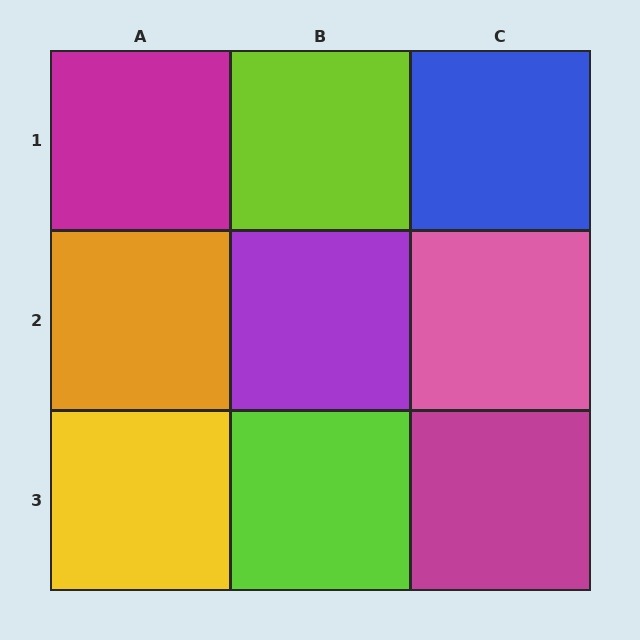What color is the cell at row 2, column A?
Orange.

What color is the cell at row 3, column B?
Lime.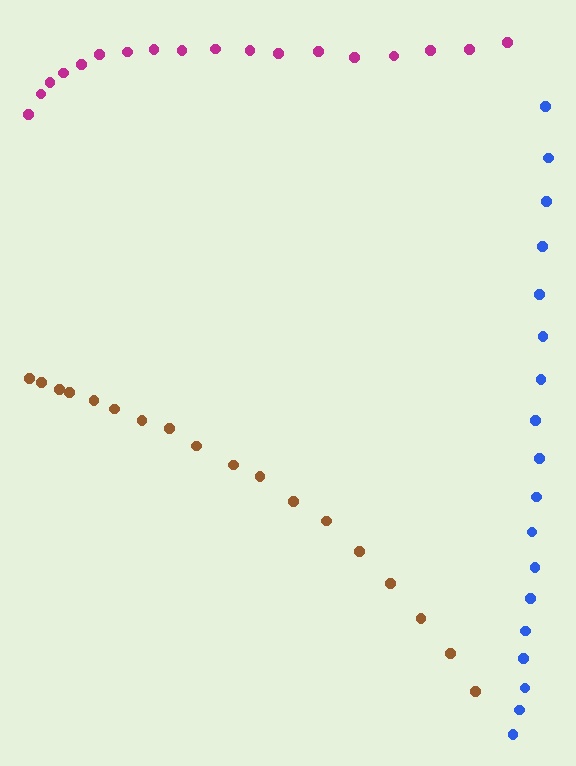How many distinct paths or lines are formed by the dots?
There are 3 distinct paths.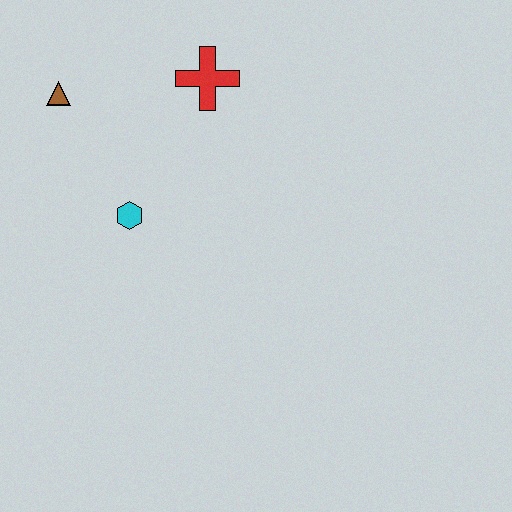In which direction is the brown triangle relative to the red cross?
The brown triangle is to the left of the red cross.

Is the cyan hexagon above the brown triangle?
No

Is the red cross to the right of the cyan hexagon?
Yes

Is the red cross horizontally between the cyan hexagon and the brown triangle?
No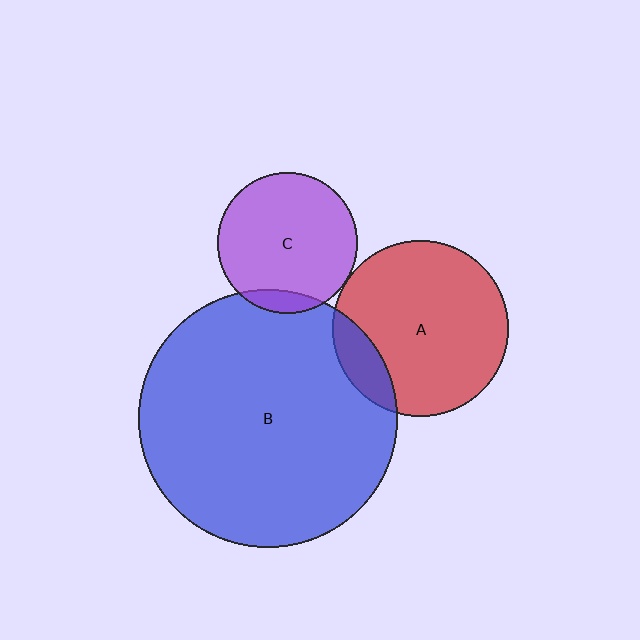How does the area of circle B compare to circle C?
Approximately 3.4 times.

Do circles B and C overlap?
Yes.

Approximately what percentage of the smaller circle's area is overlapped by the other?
Approximately 10%.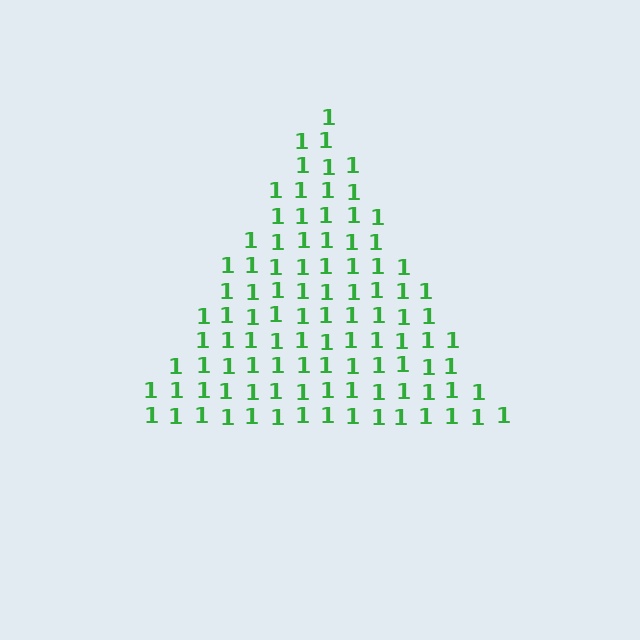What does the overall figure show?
The overall figure shows a triangle.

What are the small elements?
The small elements are digit 1's.